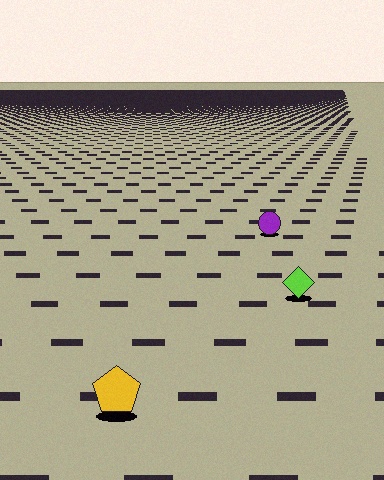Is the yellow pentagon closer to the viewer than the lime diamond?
Yes. The yellow pentagon is closer — you can tell from the texture gradient: the ground texture is coarser near it.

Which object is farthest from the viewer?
The purple circle is farthest from the viewer. It appears smaller and the ground texture around it is denser.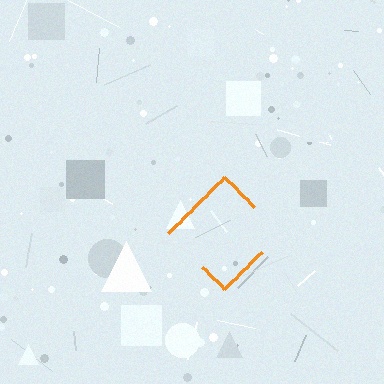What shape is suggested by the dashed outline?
The dashed outline suggests a diamond.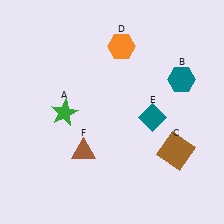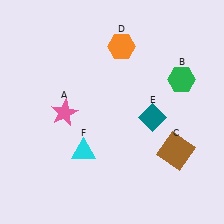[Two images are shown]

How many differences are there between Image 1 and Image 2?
There are 3 differences between the two images.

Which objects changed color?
A changed from green to pink. B changed from teal to green. F changed from brown to cyan.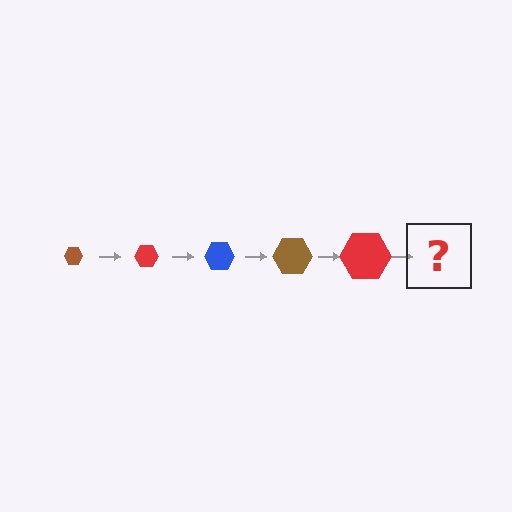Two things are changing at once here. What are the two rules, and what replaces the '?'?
The two rules are that the hexagon grows larger each step and the color cycles through brown, red, and blue. The '?' should be a blue hexagon, larger than the previous one.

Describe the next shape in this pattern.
It should be a blue hexagon, larger than the previous one.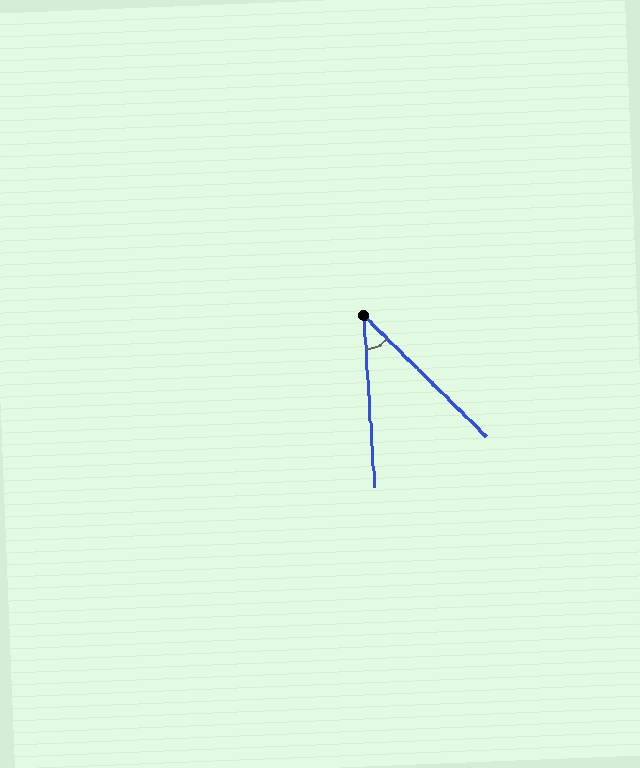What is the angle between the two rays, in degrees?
Approximately 42 degrees.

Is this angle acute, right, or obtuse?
It is acute.